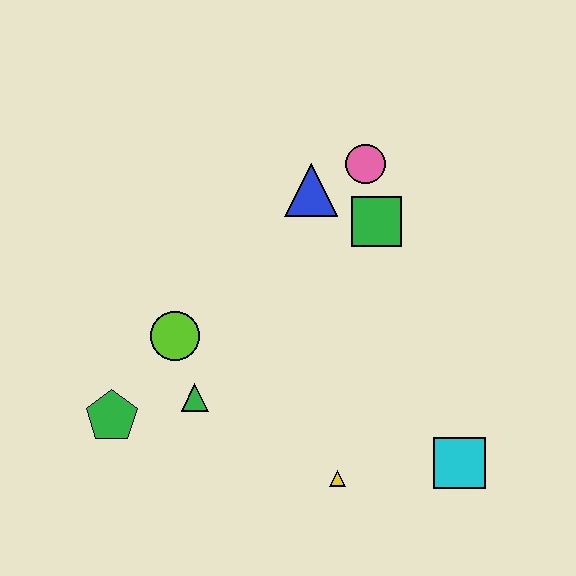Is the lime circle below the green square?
Yes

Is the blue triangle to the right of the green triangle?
Yes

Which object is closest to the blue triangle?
The pink circle is closest to the blue triangle.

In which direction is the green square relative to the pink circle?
The green square is below the pink circle.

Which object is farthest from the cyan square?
The green pentagon is farthest from the cyan square.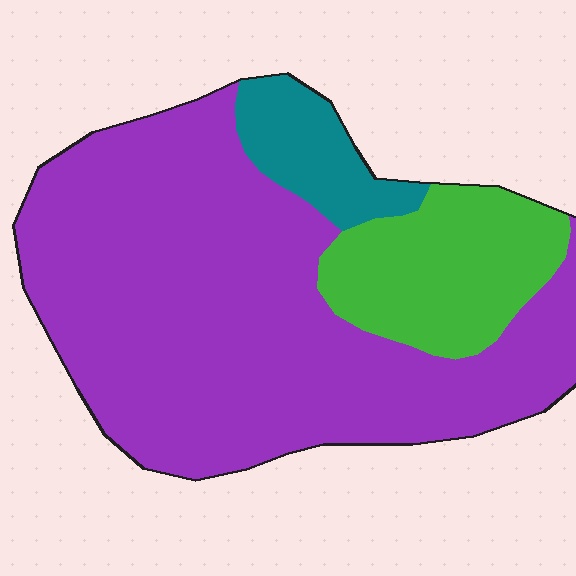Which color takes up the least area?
Teal, at roughly 10%.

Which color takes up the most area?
Purple, at roughly 70%.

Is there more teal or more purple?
Purple.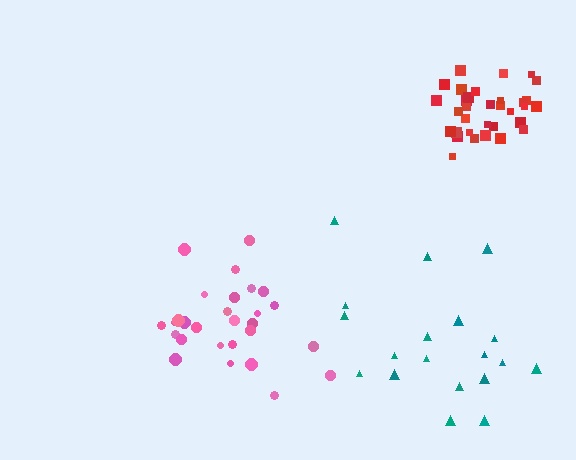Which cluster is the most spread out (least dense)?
Teal.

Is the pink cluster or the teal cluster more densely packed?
Pink.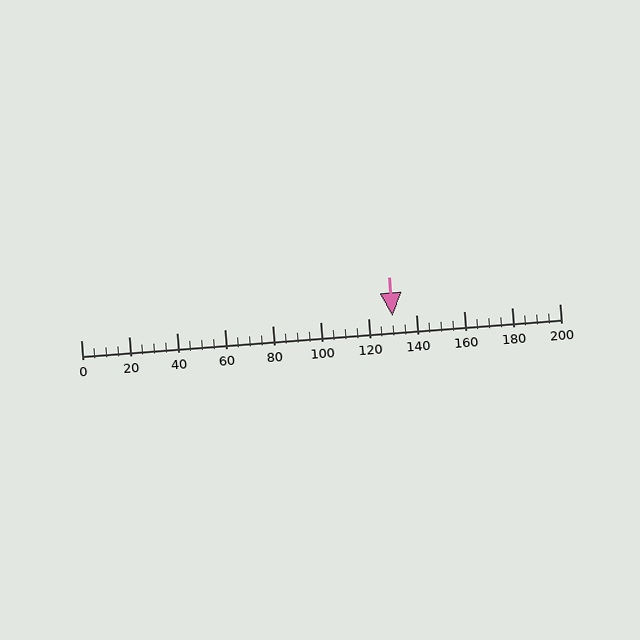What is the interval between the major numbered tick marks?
The major tick marks are spaced 20 units apart.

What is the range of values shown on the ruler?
The ruler shows values from 0 to 200.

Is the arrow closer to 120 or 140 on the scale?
The arrow is closer to 140.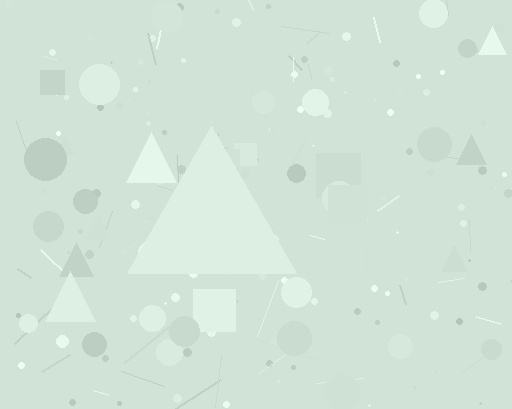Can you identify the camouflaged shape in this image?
The camouflaged shape is a triangle.